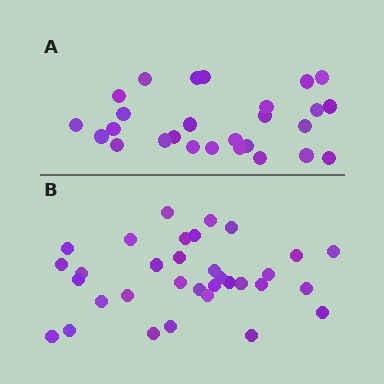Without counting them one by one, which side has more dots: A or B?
Region B (the bottom region) has more dots.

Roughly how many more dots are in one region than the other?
Region B has about 6 more dots than region A.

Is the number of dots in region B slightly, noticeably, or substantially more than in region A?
Region B has only slightly more — the two regions are fairly close. The ratio is roughly 1.2 to 1.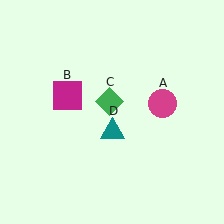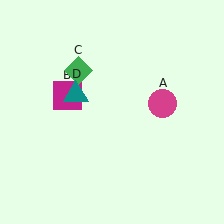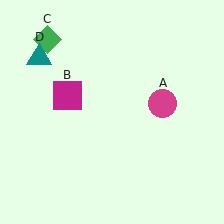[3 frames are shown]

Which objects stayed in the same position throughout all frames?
Magenta circle (object A) and magenta square (object B) remained stationary.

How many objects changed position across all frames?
2 objects changed position: green diamond (object C), teal triangle (object D).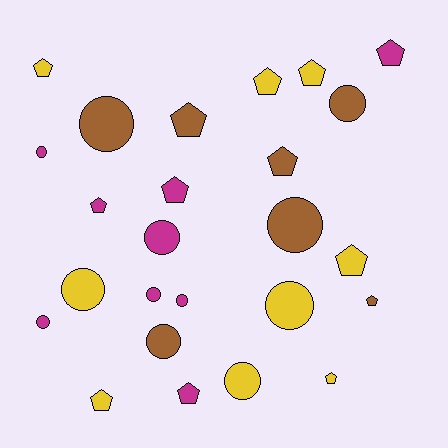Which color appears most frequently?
Magenta, with 9 objects.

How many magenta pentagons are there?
There are 4 magenta pentagons.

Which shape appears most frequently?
Pentagon, with 13 objects.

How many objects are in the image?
There are 25 objects.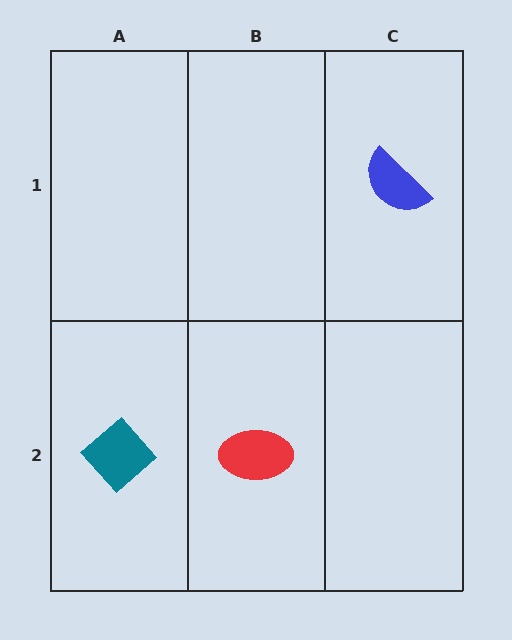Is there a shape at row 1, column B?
No, that cell is empty.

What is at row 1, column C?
A blue semicircle.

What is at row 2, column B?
A red ellipse.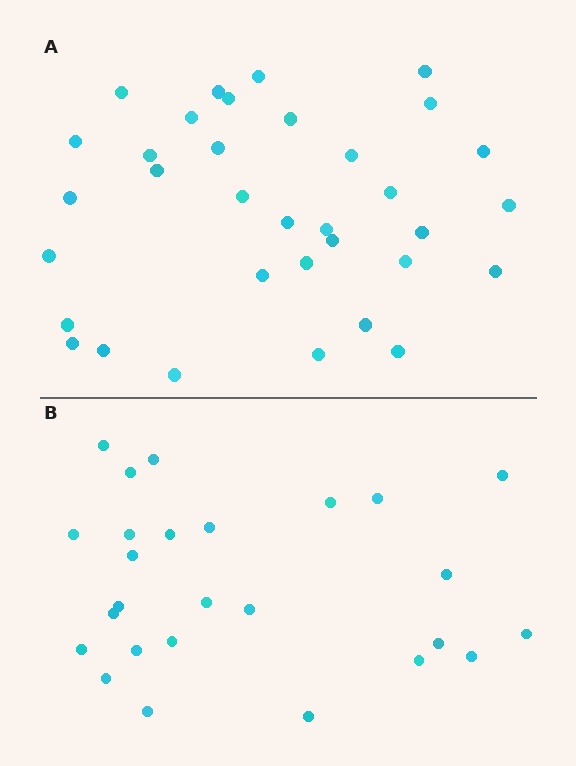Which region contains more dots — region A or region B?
Region A (the top region) has more dots.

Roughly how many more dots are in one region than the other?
Region A has roughly 8 or so more dots than region B.